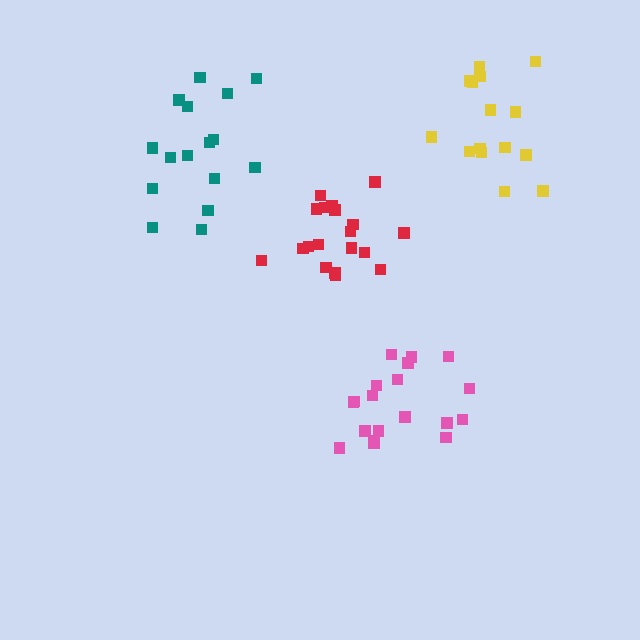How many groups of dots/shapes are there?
There are 4 groups.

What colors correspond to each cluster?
The clusters are colored: red, yellow, pink, teal.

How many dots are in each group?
Group 1: 19 dots, Group 2: 15 dots, Group 3: 19 dots, Group 4: 16 dots (69 total).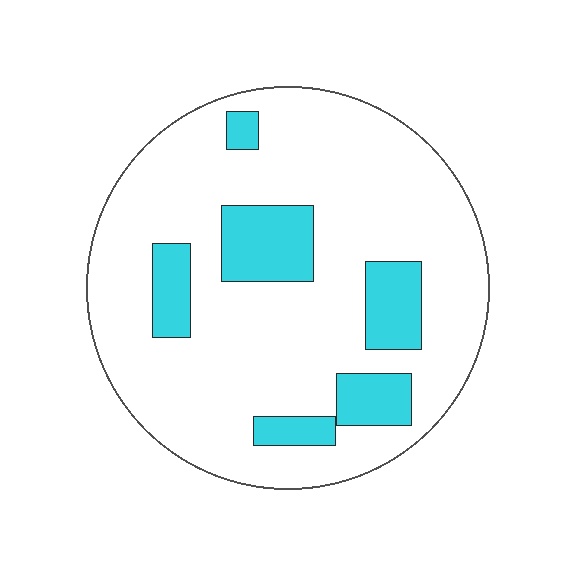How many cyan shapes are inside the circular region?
6.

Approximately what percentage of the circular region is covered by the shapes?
Approximately 20%.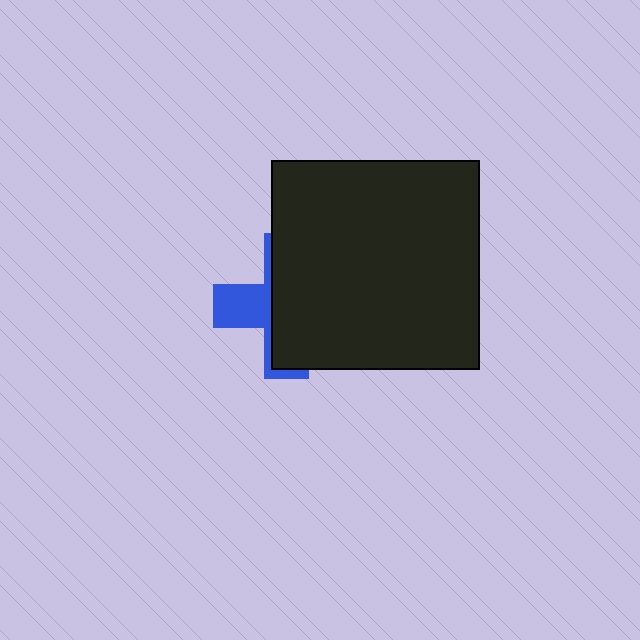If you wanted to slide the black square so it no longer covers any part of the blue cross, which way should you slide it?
Slide it right — that is the most direct way to separate the two shapes.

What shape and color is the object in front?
The object in front is a black square.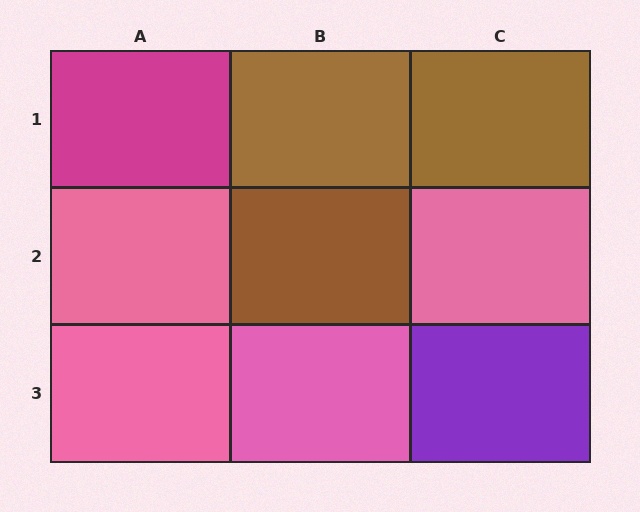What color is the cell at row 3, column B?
Pink.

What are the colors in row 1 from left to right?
Magenta, brown, brown.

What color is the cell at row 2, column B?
Brown.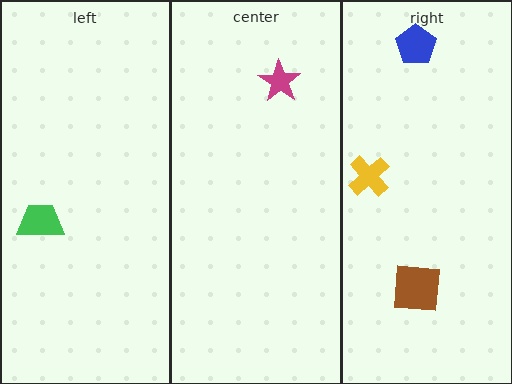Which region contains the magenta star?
The center region.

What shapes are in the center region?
The magenta star.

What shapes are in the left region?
The green trapezoid.